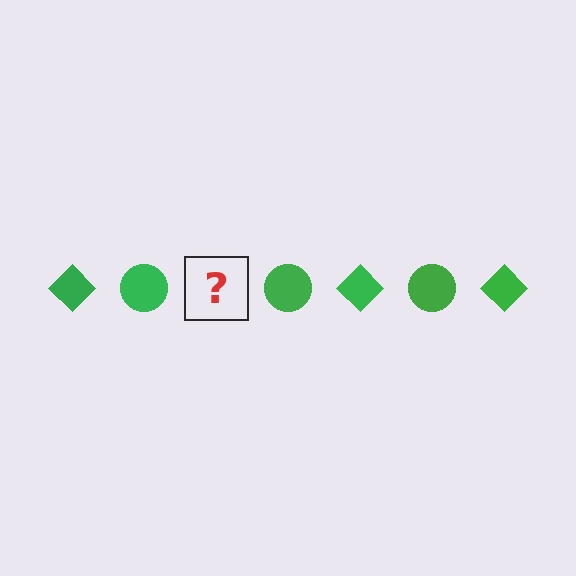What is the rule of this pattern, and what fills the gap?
The rule is that the pattern cycles through diamond, circle shapes in green. The gap should be filled with a green diamond.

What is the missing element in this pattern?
The missing element is a green diamond.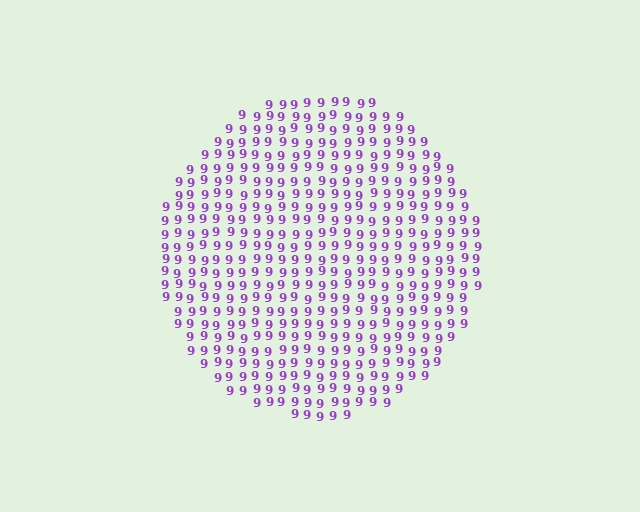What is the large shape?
The large shape is a circle.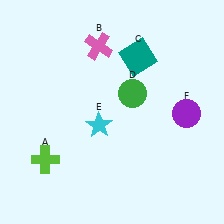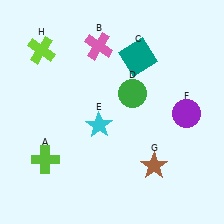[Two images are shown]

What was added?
A brown star (G), a lime cross (H) were added in Image 2.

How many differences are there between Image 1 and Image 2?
There are 2 differences between the two images.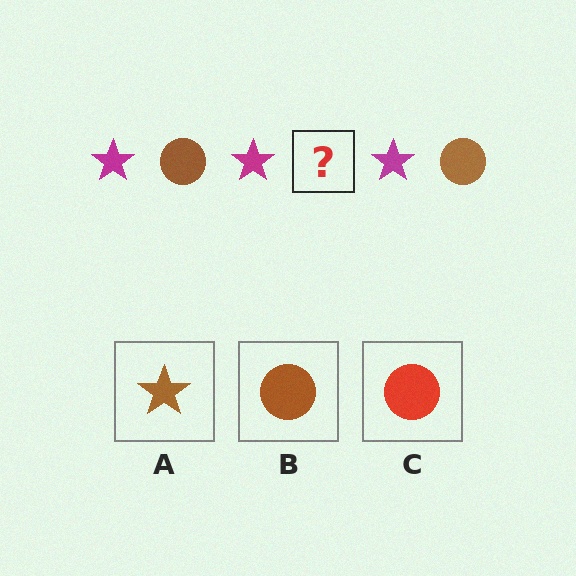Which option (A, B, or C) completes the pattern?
B.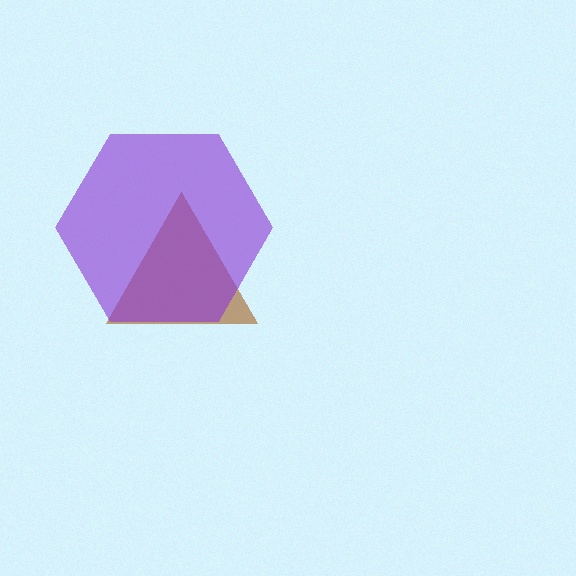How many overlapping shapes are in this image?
There are 2 overlapping shapes in the image.